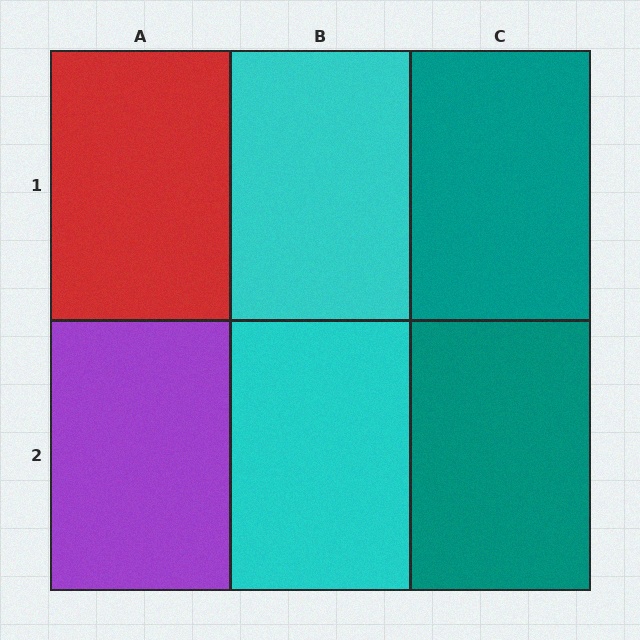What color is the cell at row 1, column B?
Cyan.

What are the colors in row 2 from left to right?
Purple, cyan, teal.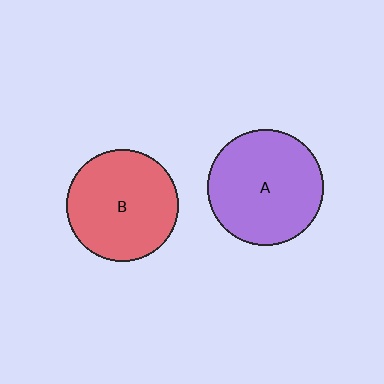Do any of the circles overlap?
No, none of the circles overlap.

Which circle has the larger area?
Circle A (purple).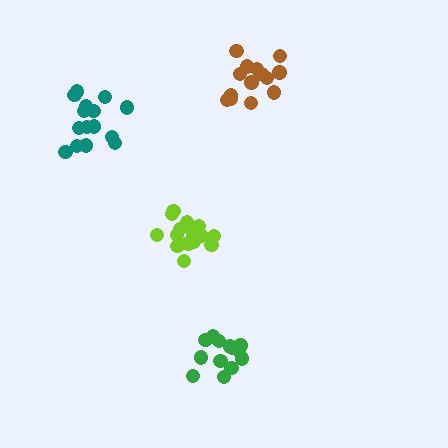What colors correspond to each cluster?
The clusters are colored: teal, green, brown, lime.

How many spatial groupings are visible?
There are 4 spatial groupings.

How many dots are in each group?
Group 1: 15 dots, Group 2: 13 dots, Group 3: 15 dots, Group 4: 15 dots (58 total).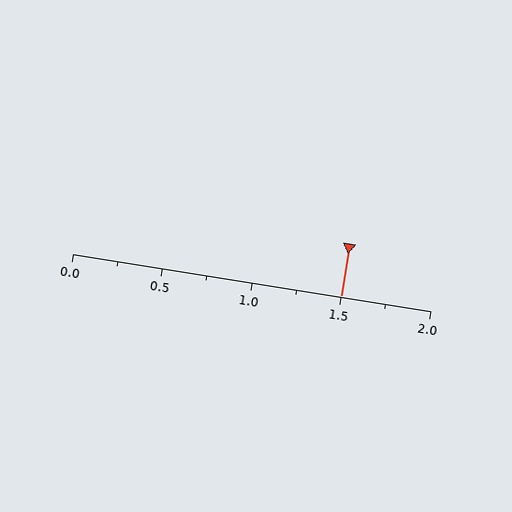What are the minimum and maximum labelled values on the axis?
The axis runs from 0.0 to 2.0.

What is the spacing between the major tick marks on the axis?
The major ticks are spaced 0.5 apart.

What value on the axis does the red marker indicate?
The marker indicates approximately 1.5.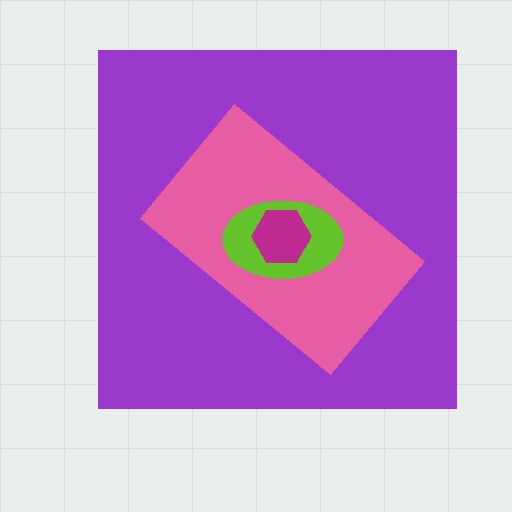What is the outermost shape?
The purple square.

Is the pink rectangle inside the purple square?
Yes.